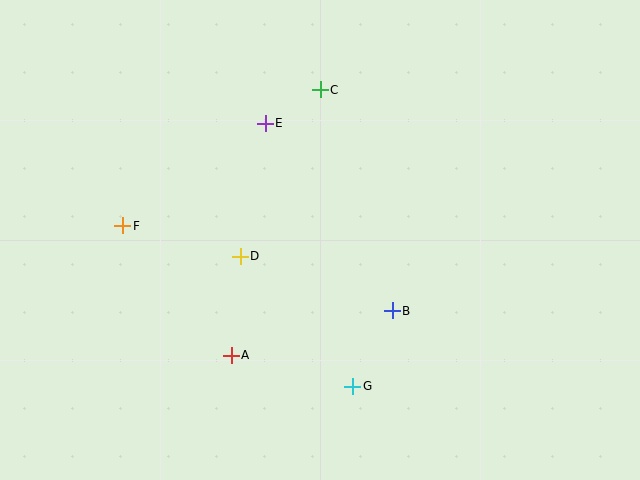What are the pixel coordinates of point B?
Point B is at (392, 311).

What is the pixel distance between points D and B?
The distance between D and B is 161 pixels.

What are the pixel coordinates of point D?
Point D is at (240, 256).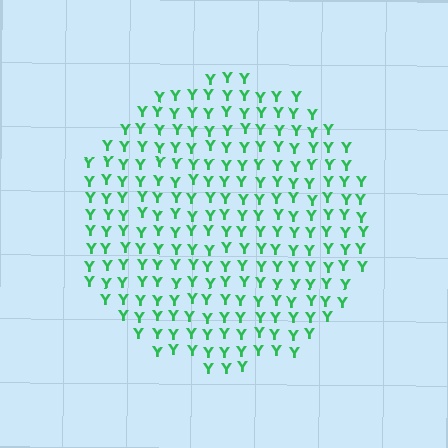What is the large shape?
The large shape is a circle.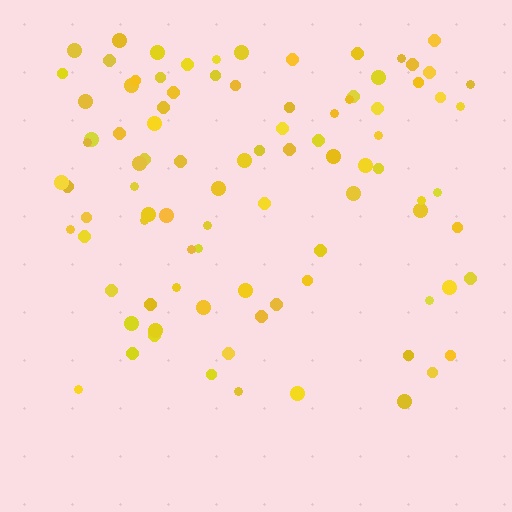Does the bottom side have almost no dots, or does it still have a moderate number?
Still a moderate number, just noticeably fewer than the top.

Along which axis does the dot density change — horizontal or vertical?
Vertical.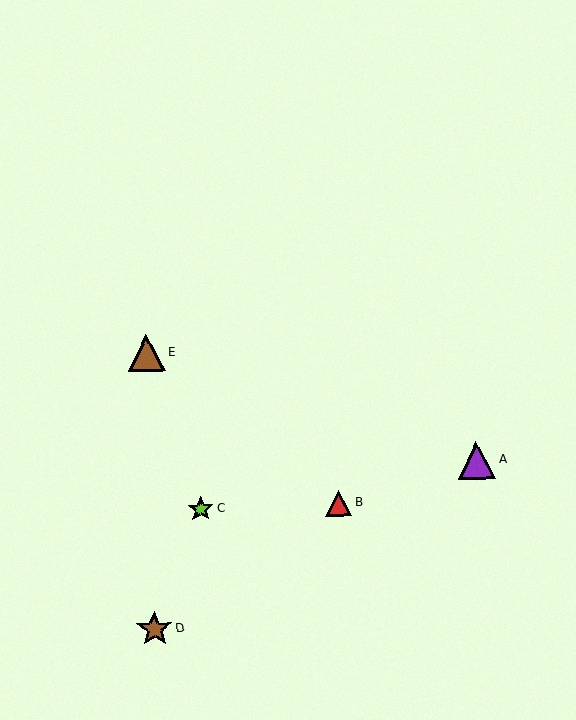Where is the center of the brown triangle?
The center of the brown triangle is at (147, 353).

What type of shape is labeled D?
Shape D is a brown star.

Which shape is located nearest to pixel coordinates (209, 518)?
The lime star (labeled C) at (201, 509) is nearest to that location.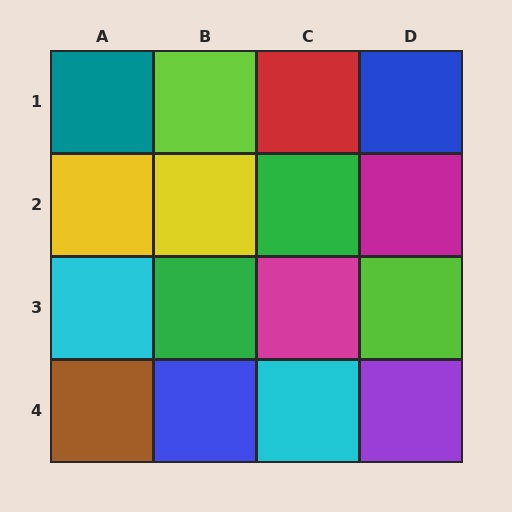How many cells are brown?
1 cell is brown.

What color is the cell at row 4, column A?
Brown.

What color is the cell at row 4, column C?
Cyan.